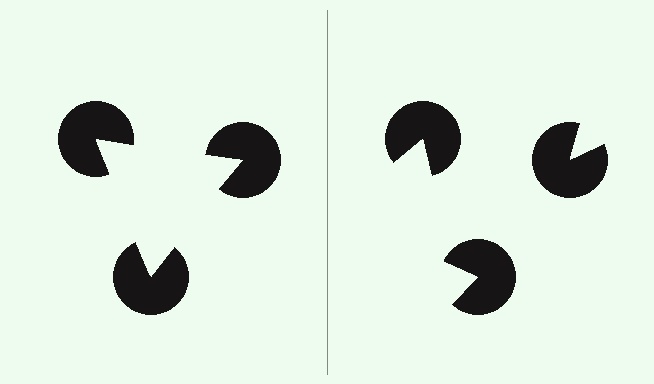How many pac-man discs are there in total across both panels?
6 — 3 on each side.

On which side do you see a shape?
An illusory triangle appears on the left side. On the right side the wedge cuts are rotated, so no coherent shape forms.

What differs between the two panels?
The pac-man discs are positioned identically on both sides; only the wedge orientations differ. On the left they align to a triangle; on the right they are misaligned.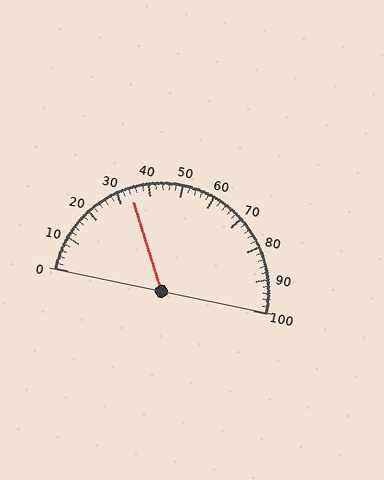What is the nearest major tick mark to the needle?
The nearest major tick mark is 30.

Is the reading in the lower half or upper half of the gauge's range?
The reading is in the lower half of the range (0 to 100).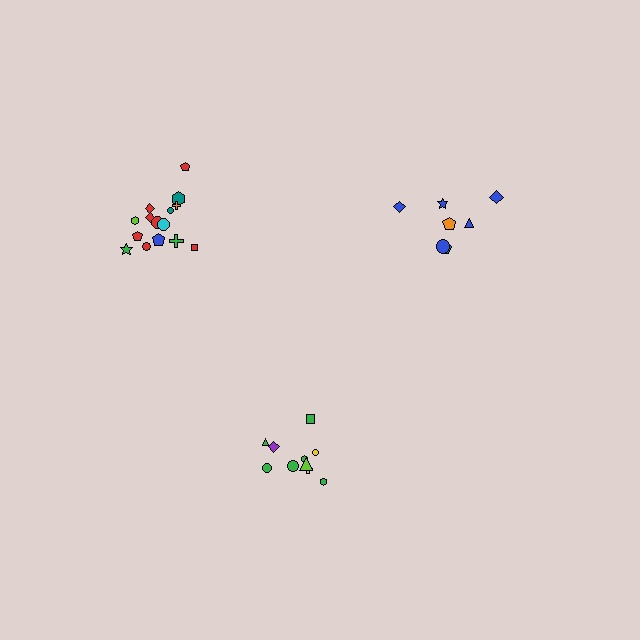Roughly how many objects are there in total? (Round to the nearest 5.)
Roughly 30 objects in total.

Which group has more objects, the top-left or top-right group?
The top-left group.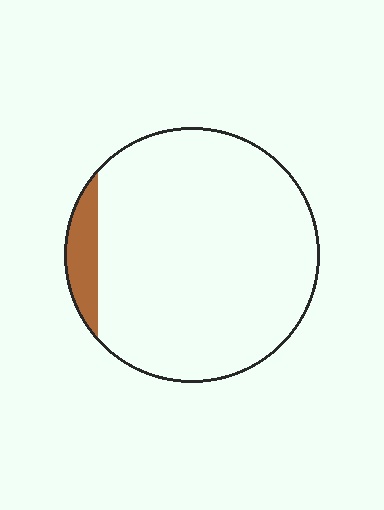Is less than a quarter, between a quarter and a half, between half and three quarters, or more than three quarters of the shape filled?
Less than a quarter.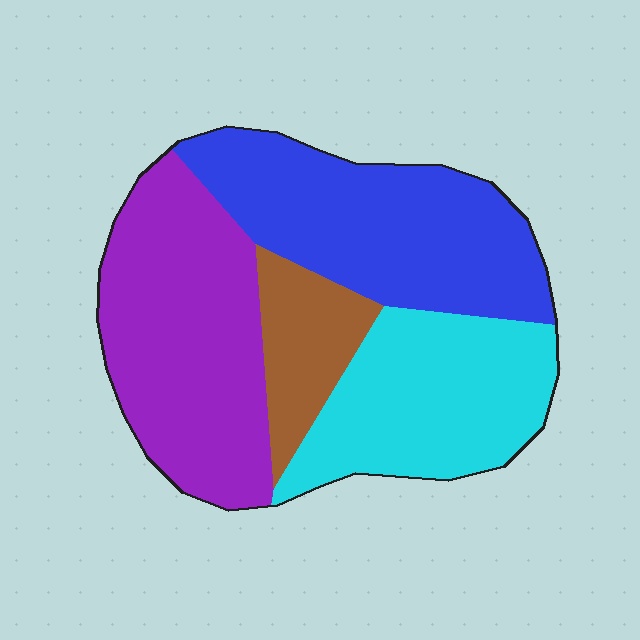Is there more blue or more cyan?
Blue.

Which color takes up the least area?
Brown, at roughly 10%.